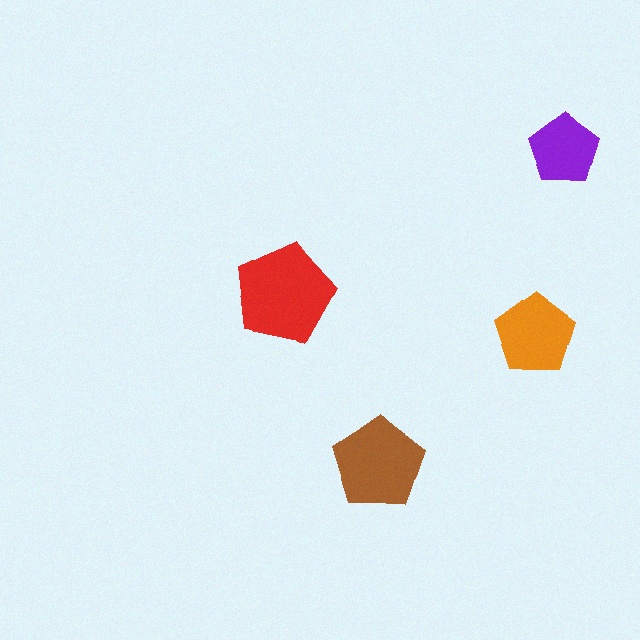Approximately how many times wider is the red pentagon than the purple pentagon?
About 1.5 times wider.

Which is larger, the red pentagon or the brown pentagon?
The red one.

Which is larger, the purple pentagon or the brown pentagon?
The brown one.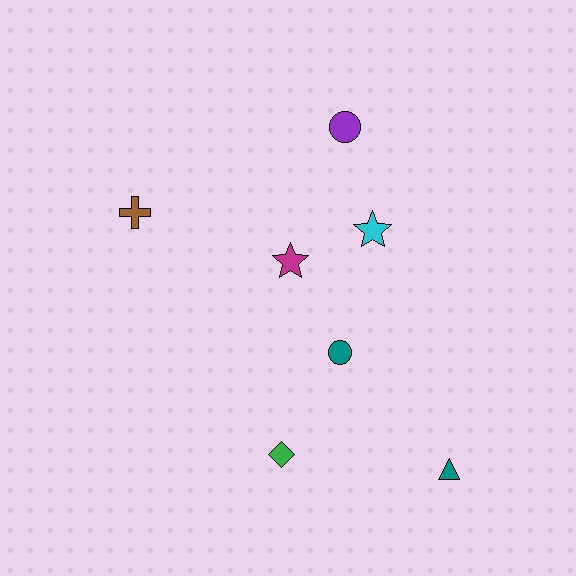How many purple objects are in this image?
There is 1 purple object.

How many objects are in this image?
There are 7 objects.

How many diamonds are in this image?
There is 1 diamond.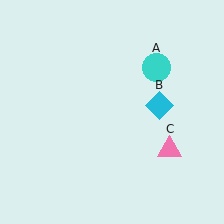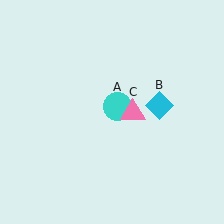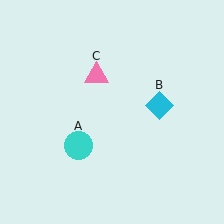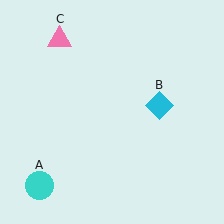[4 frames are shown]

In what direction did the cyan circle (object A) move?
The cyan circle (object A) moved down and to the left.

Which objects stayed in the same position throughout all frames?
Cyan diamond (object B) remained stationary.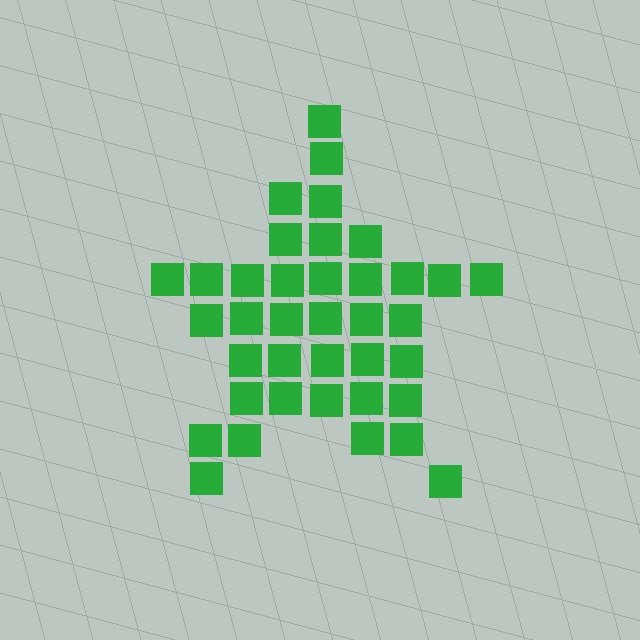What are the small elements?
The small elements are squares.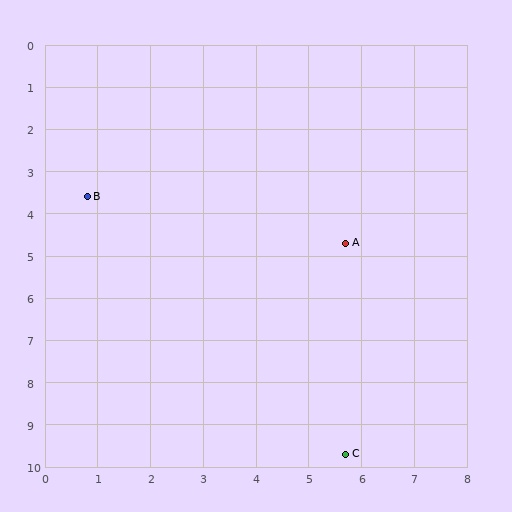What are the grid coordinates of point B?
Point B is at approximately (0.8, 3.6).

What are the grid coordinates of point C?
Point C is at approximately (5.7, 9.7).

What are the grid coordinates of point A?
Point A is at approximately (5.7, 4.7).